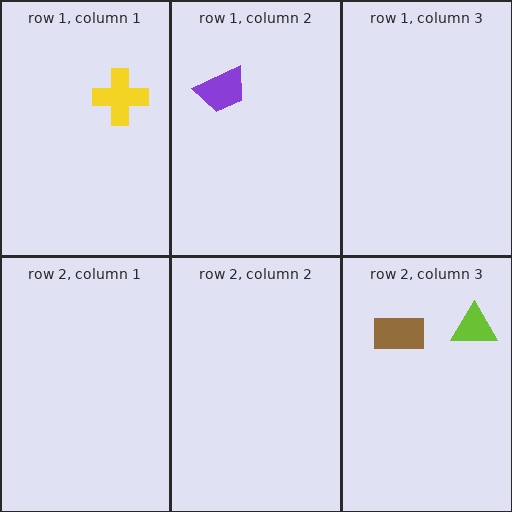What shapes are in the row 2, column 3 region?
The brown rectangle, the lime triangle.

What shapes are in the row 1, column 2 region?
The purple trapezoid.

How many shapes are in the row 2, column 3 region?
2.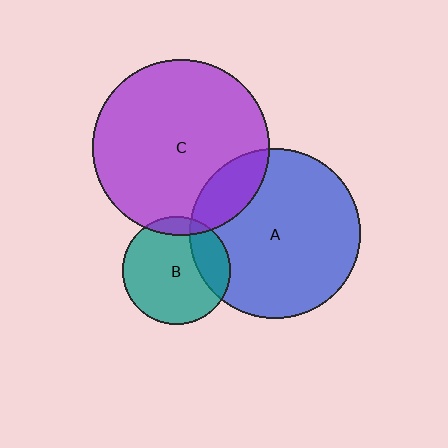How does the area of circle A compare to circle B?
Approximately 2.5 times.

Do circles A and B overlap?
Yes.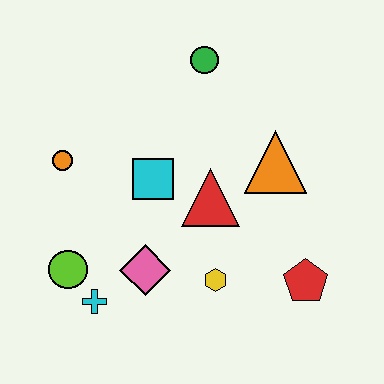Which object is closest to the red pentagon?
The yellow hexagon is closest to the red pentagon.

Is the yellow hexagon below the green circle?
Yes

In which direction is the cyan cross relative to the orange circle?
The cyan cross is below the orange circle.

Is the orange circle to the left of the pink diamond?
Yes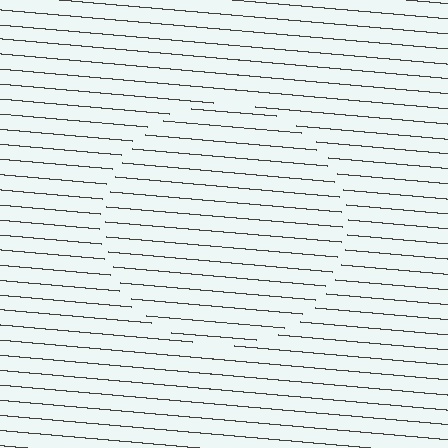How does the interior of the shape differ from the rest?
The interior of the shape contains the same grating, shifted by half a period — the contour is defined by the phase discontinuity where line-ends from the inner and outer gratings abut.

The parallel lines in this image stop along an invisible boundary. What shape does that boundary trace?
An illusory circle. The interior of the shape contains the same grating, shifted by half a period — the contour is defined by the phase discontinuity where line-ends from the inner and outer gratings abut.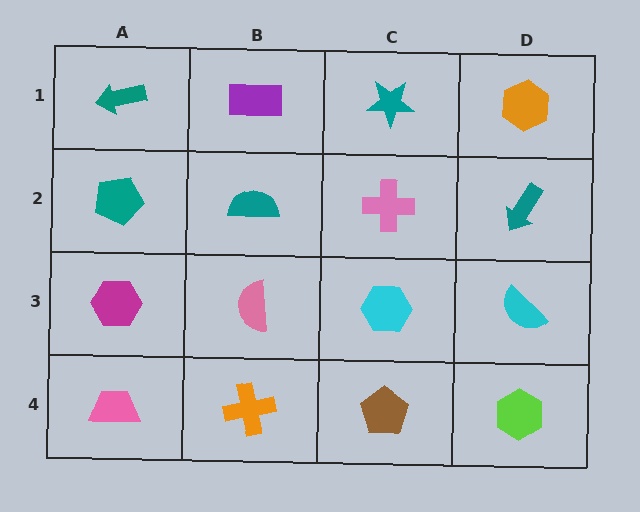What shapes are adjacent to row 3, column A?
A teal pentagon (row 2, column A), a pink trapezoid (row 4, column A), a pink semicircle (row 3, column B).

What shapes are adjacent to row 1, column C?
A pink cross (row 2, column C), a purple rectangle (row 1, column B), an orange hexagon (row 1, column D).